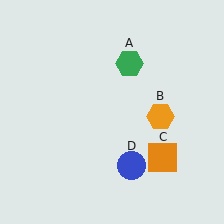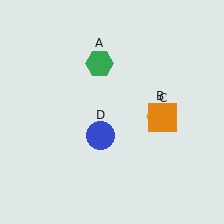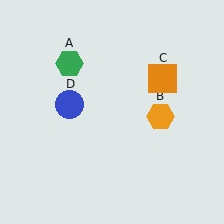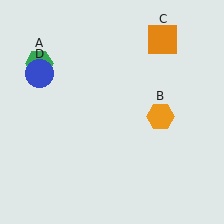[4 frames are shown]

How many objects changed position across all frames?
3 objects changed position: green hexagon (object A), orange square (object C), blue circle (object D).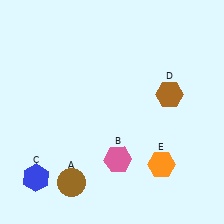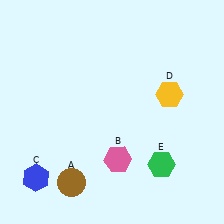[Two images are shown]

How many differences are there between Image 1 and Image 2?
There are 2 differences between the two images.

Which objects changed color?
D changed from brown to yellow. E changed from orange to green.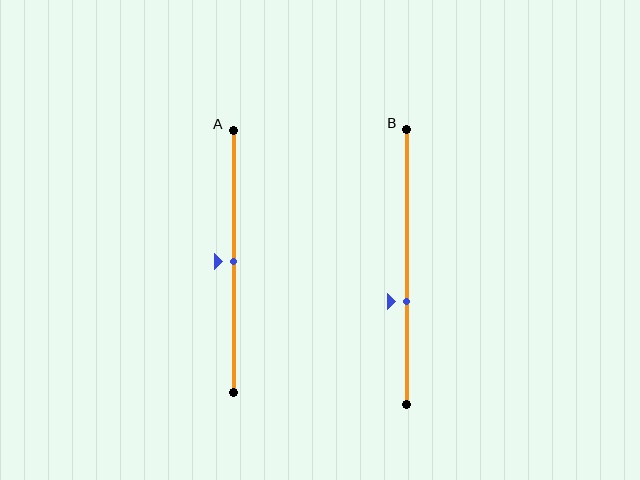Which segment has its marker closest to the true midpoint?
Segment A has its marker closest to the true midpoint.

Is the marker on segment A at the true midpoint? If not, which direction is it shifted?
Yes, the marker on segment A is at the true midpoint.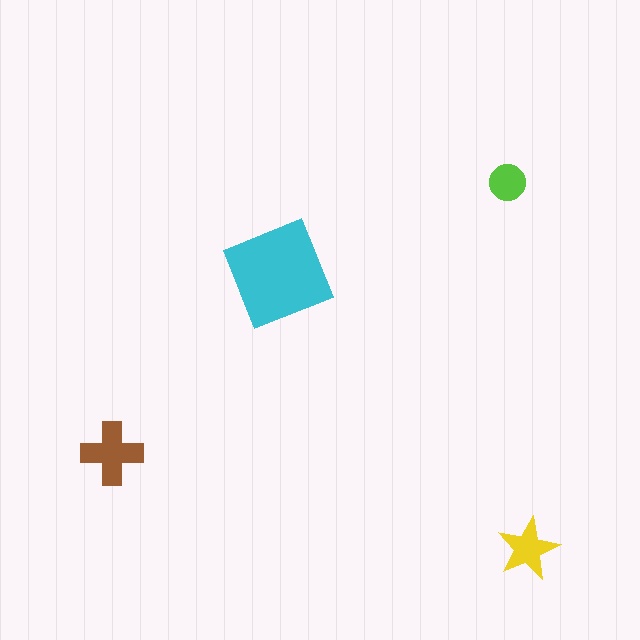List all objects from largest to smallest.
The cyan diamond, the brown cross, the yellow star, the lime circle.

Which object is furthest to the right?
The yellow star is rightmost.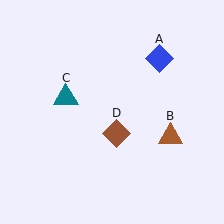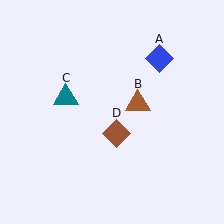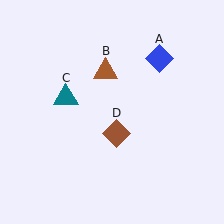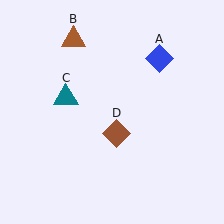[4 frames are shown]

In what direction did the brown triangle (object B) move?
The brown triangle (object B) moved up and to the left.